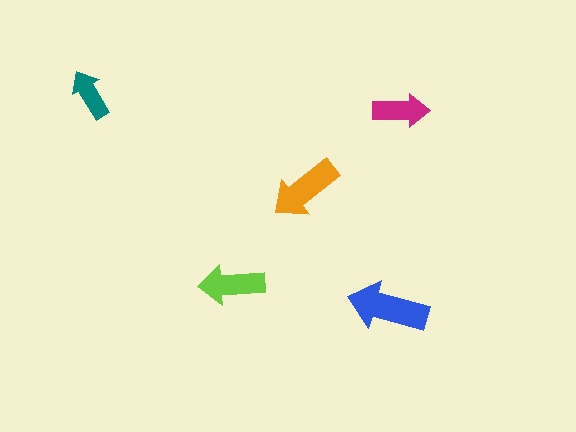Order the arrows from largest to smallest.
the blue one, the orange one, the lime one, the magenta one, the teal one.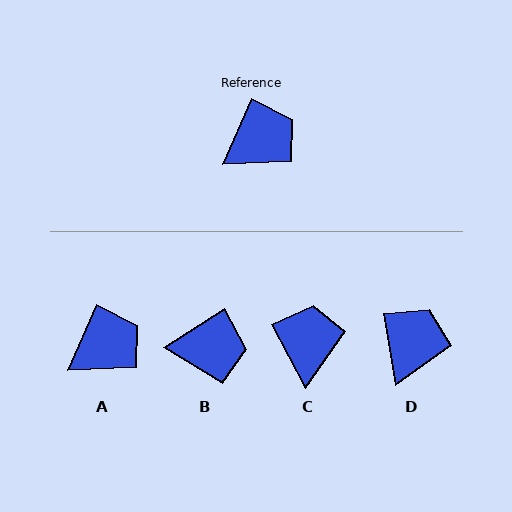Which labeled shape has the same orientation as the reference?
A.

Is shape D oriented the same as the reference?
No, it is off by about 33 degrees.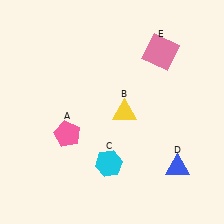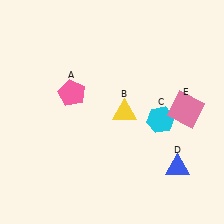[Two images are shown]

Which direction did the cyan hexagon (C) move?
The cyan hexagon (C) moved right.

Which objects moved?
The objects that moved are: the pink pentagon (A), the cyan hexagon (C), the pink square (E).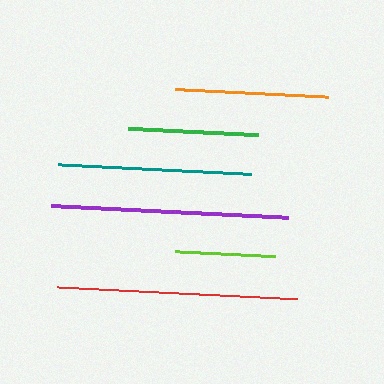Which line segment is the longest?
The red line is the longest at approximately 240 pixels.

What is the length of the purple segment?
The purple segment is approximately 237 pixels long.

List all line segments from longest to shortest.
From longest to shortest: red, purple, teal, orange, green, lime.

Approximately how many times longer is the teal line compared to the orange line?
The teal line is approximately 1.3 times the length of the orange line.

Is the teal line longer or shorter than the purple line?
The purple line is longer than the teal line.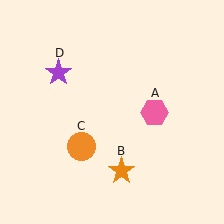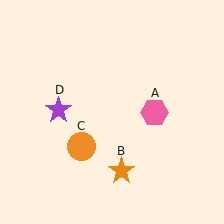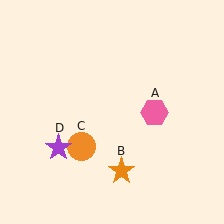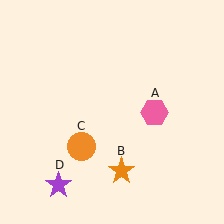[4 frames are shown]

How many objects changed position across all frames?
1 object changed position: purple star (object D).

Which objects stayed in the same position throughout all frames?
Pink hexagon (object A) and orange star (object B) and orange circle (object C) remained stationary.